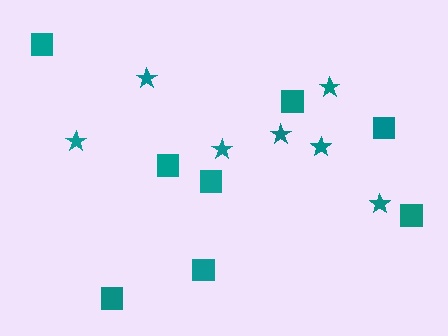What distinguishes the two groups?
There are 2 groups: one group of squares (8) and one group of stars (7).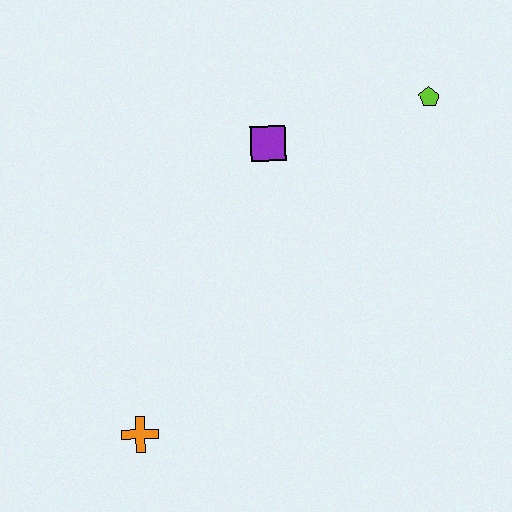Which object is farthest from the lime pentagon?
The orange cross is farthest from the lime pentagon.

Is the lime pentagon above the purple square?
Yes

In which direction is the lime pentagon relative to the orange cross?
The lime pentagon is above the orange cross.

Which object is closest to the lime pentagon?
The purple square is closest to the lime pentagon.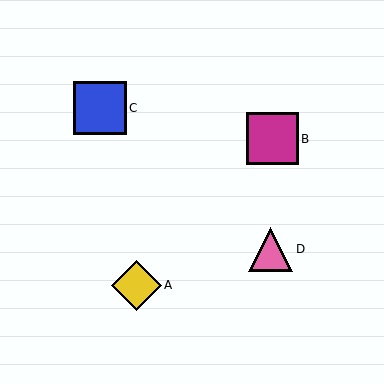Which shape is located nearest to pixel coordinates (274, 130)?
The magenta square (labeled B) at (272, 139) is nearest to that location.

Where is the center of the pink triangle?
The center of the pink triangle is at (271, 249).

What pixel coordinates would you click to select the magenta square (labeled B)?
Click at (272, 139) to select the magenta square B.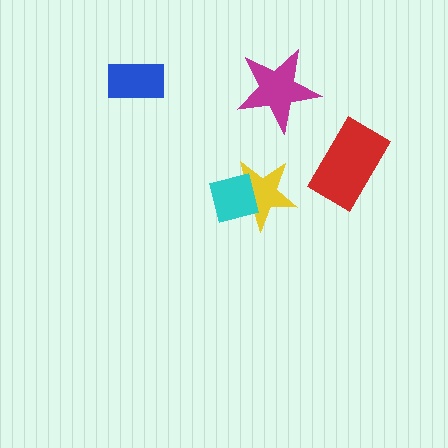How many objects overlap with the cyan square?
1 object overlaps with the cyan square.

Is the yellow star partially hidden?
Yes, it is partially covered by another shape.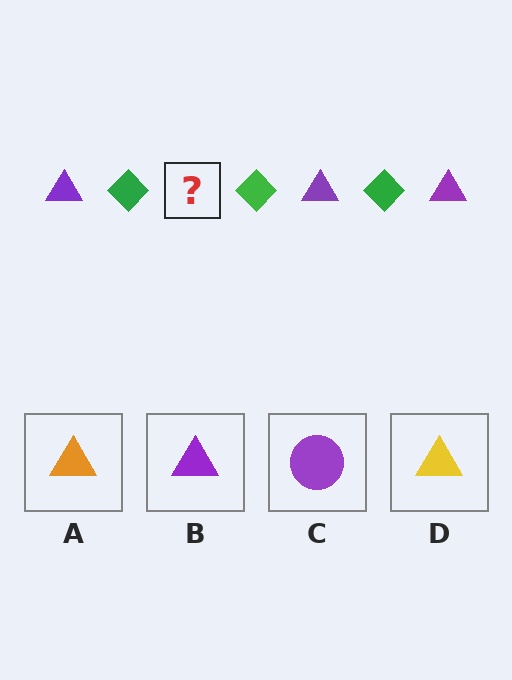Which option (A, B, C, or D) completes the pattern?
B.